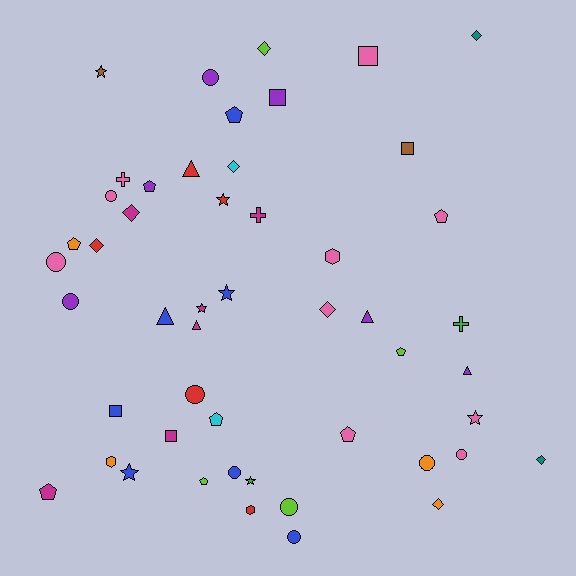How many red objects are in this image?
There are 5 red objects.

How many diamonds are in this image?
There are 8 diamonds.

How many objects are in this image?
There are 50 objects.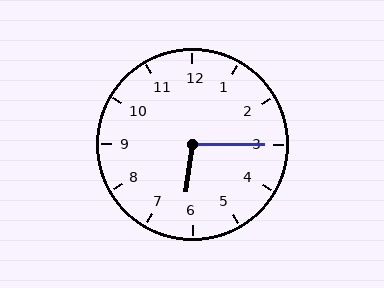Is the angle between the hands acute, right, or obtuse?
It is obtuse.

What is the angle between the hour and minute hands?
Approximately 98 degrees.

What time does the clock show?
6:15.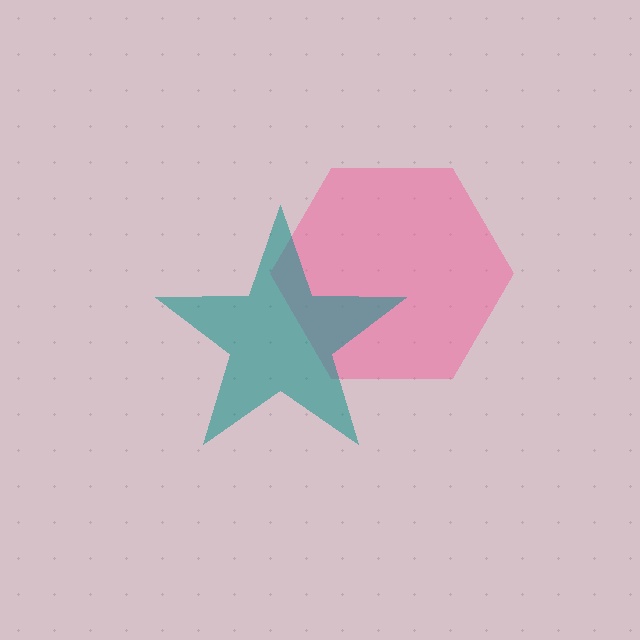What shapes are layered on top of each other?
The layered shapes are: a pink hexagon, a teal star.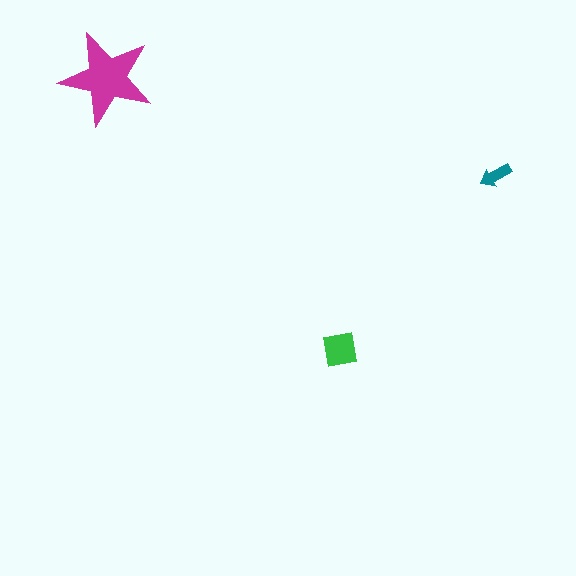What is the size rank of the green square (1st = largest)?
2nd.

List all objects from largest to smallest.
The magenta star, the green square, the teal arrow.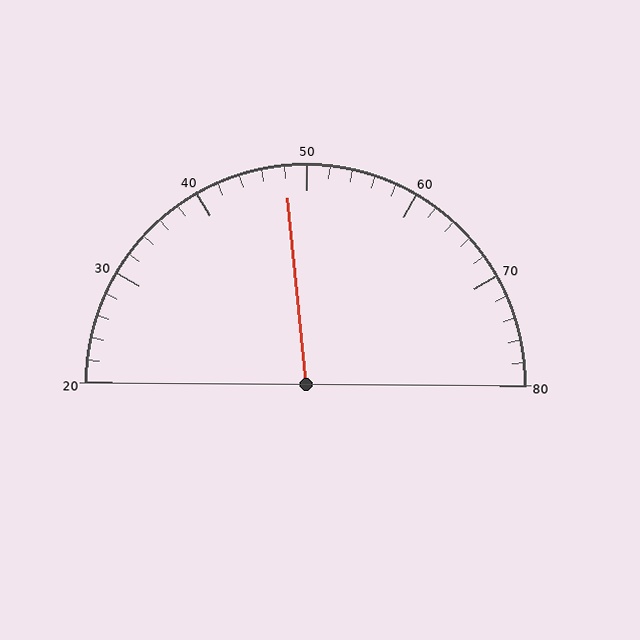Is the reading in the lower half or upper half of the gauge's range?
The reading is in the lower half of the range (20 to 80).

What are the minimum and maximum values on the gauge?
The gauge ranges from 20 to 80.